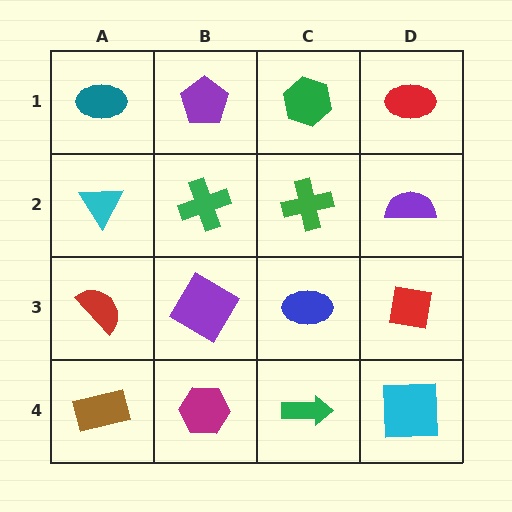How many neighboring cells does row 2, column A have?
3.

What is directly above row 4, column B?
A purple diamond.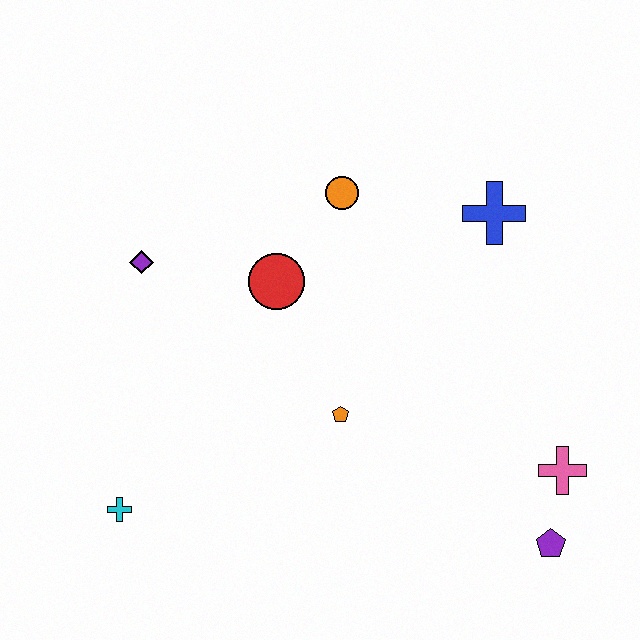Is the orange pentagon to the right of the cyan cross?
Yes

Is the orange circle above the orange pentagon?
Yes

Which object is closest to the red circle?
The orange circle is closest to the red circle.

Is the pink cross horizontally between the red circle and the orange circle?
No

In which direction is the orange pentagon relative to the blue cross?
The orange pentagon is below the blue cross.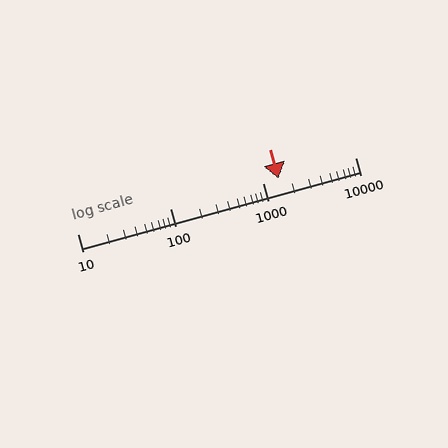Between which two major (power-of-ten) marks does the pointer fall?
The pointer is between 1000 and 10000.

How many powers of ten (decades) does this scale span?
The scale spans 3 decades, from 10 to 10000.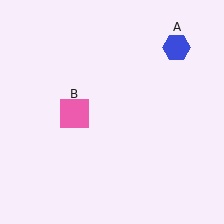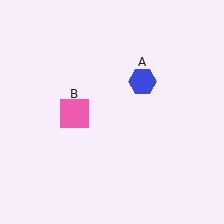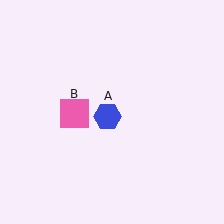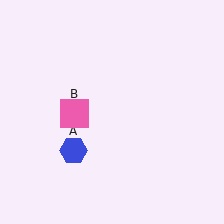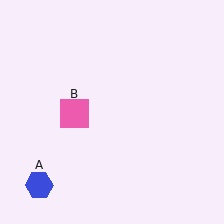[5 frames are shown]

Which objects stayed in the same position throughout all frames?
Pink square (object B) remained stationary.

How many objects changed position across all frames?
1 object changed position: blue hexagon (object A).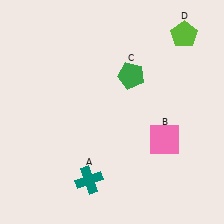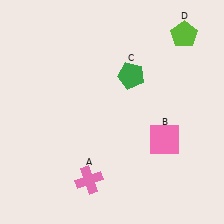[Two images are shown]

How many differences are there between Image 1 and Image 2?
There is 1 difference between the two images.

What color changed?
The cross (A) changed from teal in Image 1 to pink in Image 2.